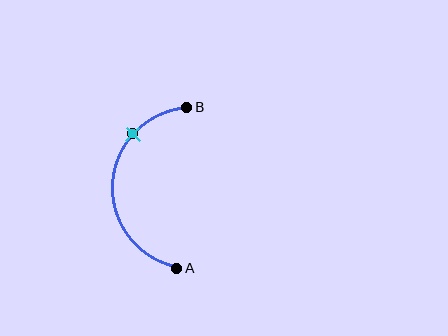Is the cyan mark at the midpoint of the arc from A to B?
No. The cyan mark lies on the arc but is closer to endpoint B. The arc midpoint would be at the point on the curve equidistant along the arc from both A and B.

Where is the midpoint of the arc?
The arc midpoint is the point on the curve farthest from the straight line joining A and B. It sits to the left of that line.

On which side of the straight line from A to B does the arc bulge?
The arc bulges to the left of the straight line connecting A and B.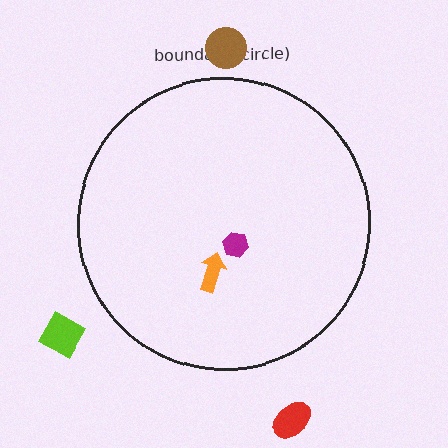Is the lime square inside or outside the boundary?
Outside.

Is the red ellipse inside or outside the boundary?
Outside.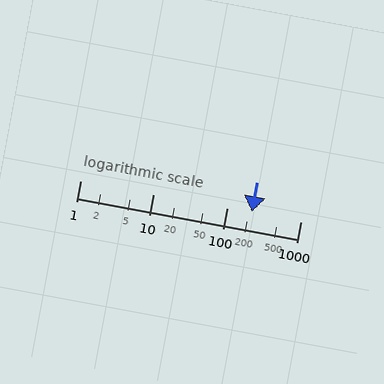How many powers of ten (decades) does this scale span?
The scale spans 3 decades, from 1 to 1000.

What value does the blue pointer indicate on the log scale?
The pointer indicates approximately 220.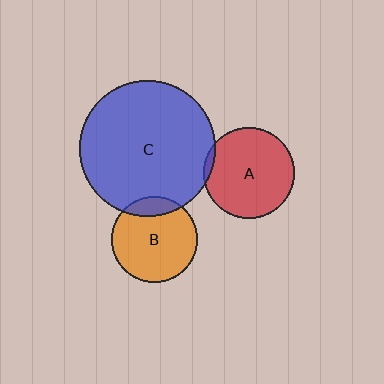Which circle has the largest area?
Circle C (blue).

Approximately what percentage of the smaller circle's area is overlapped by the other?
Approximately 15%.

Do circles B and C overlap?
Yes.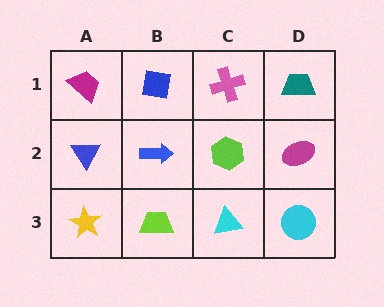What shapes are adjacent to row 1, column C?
A lime hexagon (row 2, column C), a blue square (row 1, column B), a teal trapezoid (row 1, column D).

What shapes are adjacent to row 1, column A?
A blue triangle (row 2, column A), a blue square (row 1, column B).